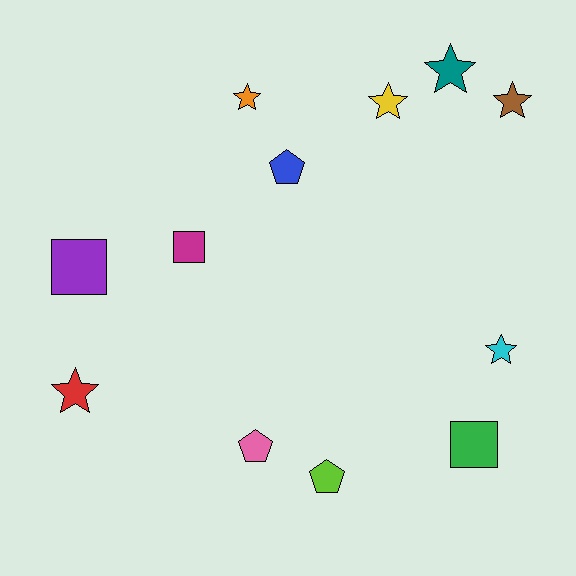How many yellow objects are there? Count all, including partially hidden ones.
There is 1 yellow object.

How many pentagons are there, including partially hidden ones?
There are 3 pentagons.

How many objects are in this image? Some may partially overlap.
There are 12 objects.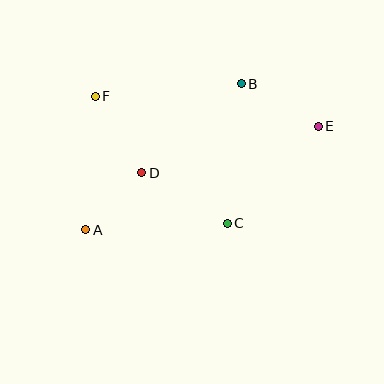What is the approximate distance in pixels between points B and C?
The distance between B and C is approximately 140 pixels.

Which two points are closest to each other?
Points A and D are closest to each other.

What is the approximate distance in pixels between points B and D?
The distance between B and D is approximately 133 pixels.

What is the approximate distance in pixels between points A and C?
The distance between A and C is approximately 141 pixels.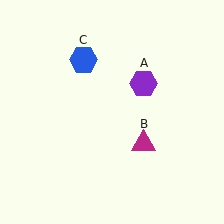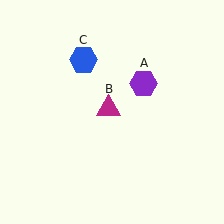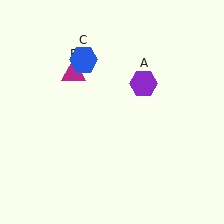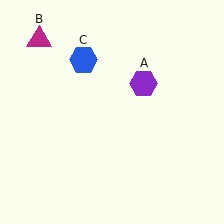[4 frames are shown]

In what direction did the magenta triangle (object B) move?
The magenta triangle (object B) moved up and to the left.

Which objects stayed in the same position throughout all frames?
Purple hexagon (object A) and blue hexagon (object C) remained stationary.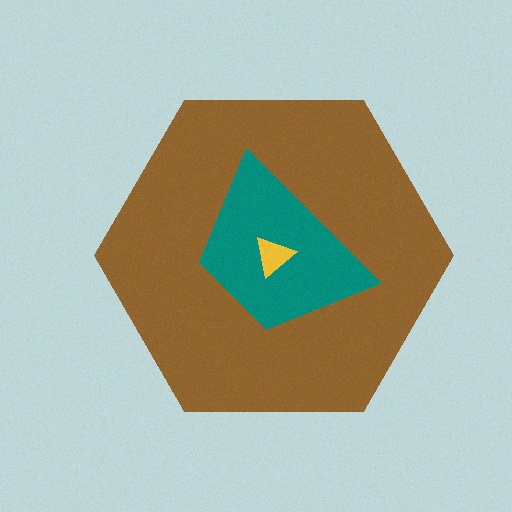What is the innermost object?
The yellow triangle.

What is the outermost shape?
The brown hexagon.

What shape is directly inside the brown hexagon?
The teal trapezoid.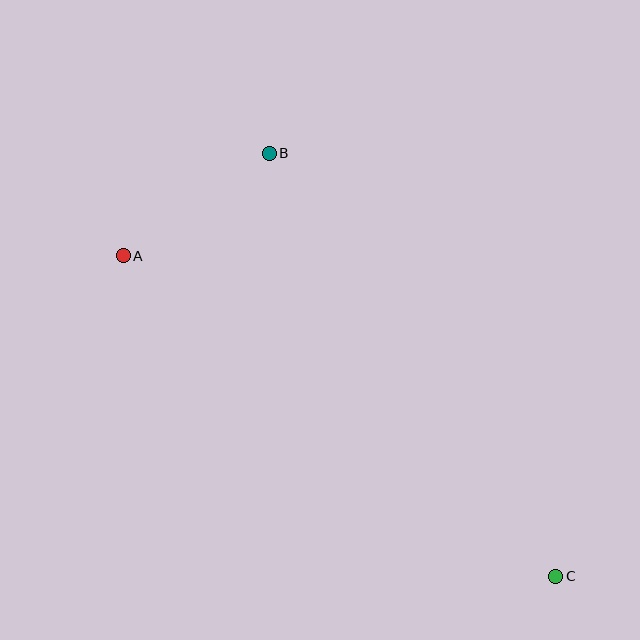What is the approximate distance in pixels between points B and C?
The distance between B and C is approximately 511 pixels.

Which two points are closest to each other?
Points A and B are closest to each other.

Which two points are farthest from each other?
Points A and C are farthest from each other.